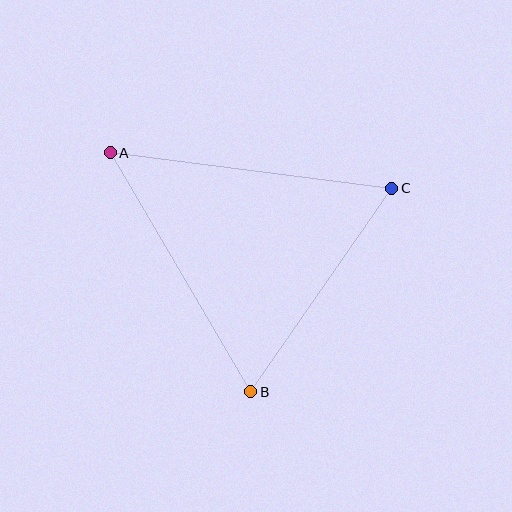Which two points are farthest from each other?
Points A and C are farthest from each other.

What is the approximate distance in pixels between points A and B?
The distance between A and B is approximately 277 pixels.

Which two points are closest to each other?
Points B and C are closest to each other.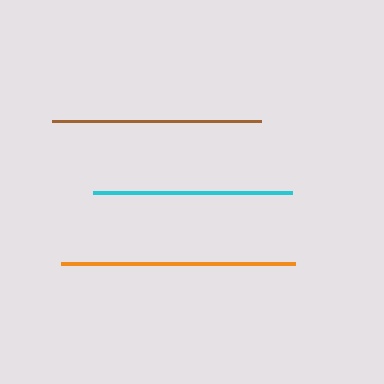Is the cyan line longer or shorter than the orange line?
The orange line is longer than the cyan line.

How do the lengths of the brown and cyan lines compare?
The brown and cyan lines are approximately the same length.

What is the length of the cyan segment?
The cyan segment is approximately 199 pixels long.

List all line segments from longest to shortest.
From longest to shortest: orange, brown, cyan.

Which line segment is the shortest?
The cyan line is the shortest at approximately 199 pixels.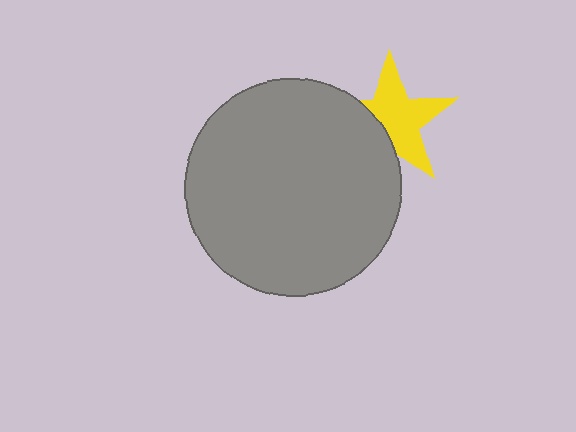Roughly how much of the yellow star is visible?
About half of it is visible (roughly 65%).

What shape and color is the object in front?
The object in front is a gray circle.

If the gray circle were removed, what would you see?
You would see the complete yellow star.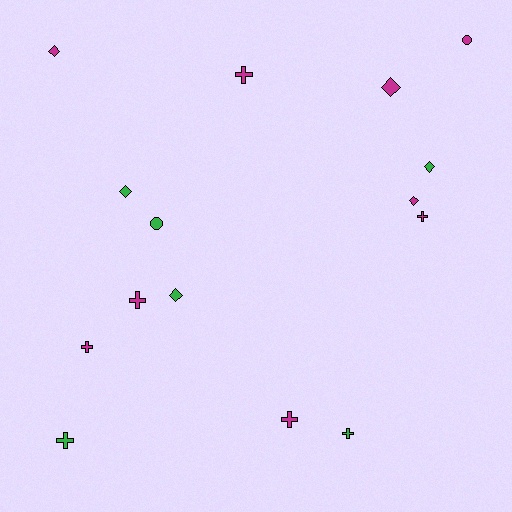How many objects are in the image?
There are 15 objects.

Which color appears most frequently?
Magenta, with 9 objects.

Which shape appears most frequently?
Cross, with 7 objects.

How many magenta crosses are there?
There are 5 magenta crosses.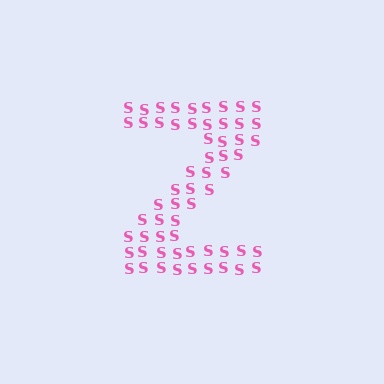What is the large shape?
The large shape is the letter Z.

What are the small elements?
The small elements are letter S's.